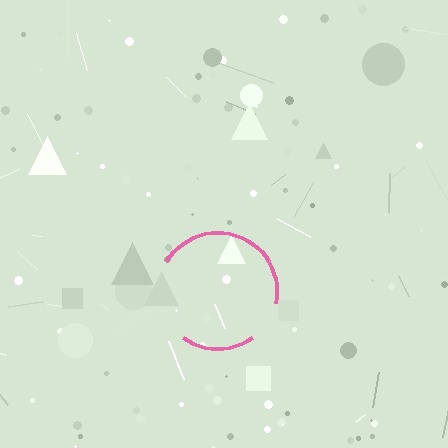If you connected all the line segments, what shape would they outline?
They would outline a circle.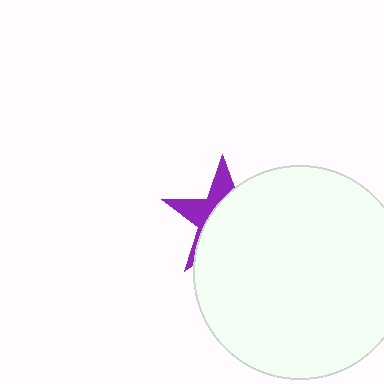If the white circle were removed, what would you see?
You would see the complete purple star.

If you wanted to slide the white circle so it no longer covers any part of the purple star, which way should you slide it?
Slide it toward the lower-right — that is the most direct way to separate the two shapes.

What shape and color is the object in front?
The object in front is a white circle.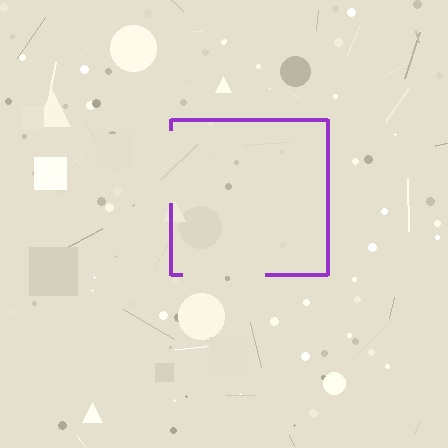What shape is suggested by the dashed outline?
The dashed outline suggests a square.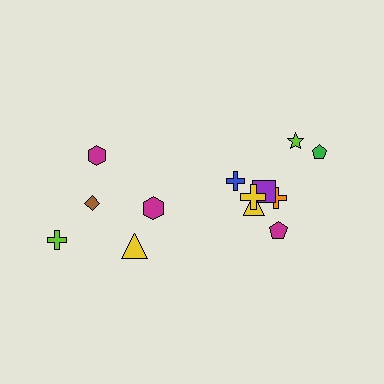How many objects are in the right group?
There are 8 objects.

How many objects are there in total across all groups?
There are 13 objects.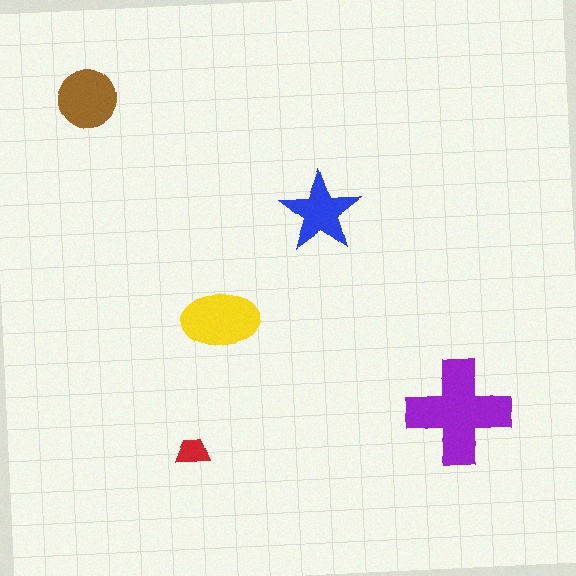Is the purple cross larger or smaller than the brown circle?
Larger.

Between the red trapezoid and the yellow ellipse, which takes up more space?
The yellow ellipse.